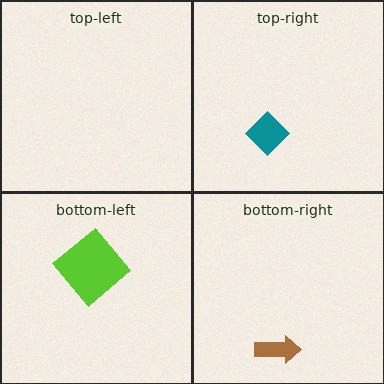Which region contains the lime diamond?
The bottom-left region.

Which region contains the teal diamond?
The top-right region.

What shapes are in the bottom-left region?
The lime diamond.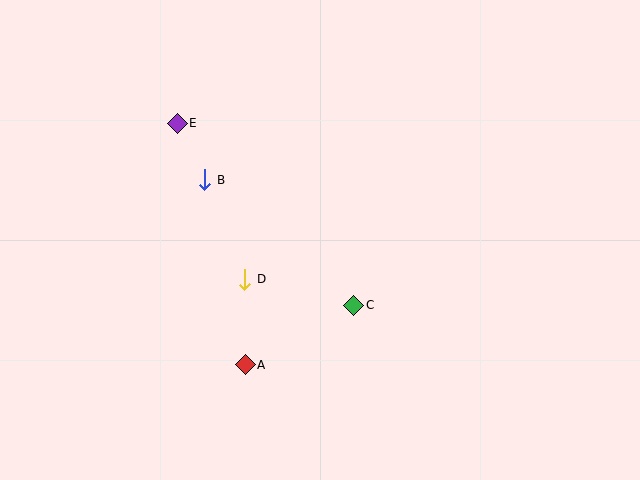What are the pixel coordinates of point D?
Point D is at (245, 279).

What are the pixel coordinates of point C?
Point C is at (354, 305).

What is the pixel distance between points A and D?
The distance between A and D is 85 pixels.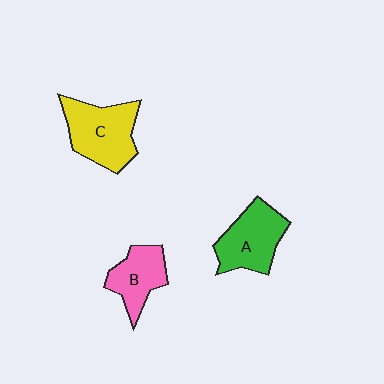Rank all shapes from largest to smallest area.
From largest to smallest: C (yellow), A (green), B (pink).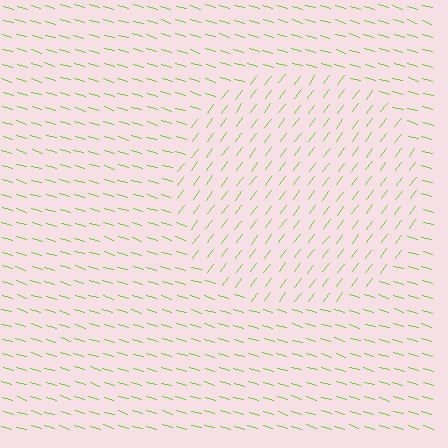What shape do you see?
I see a circle.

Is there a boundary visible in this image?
Yes, there is a texture boundary formed by a change in line orientation.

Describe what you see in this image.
The image is filled with small lime line segments. A circle region in the image has lines oriented differently from the surrounding lines, creating a visible texture boundary.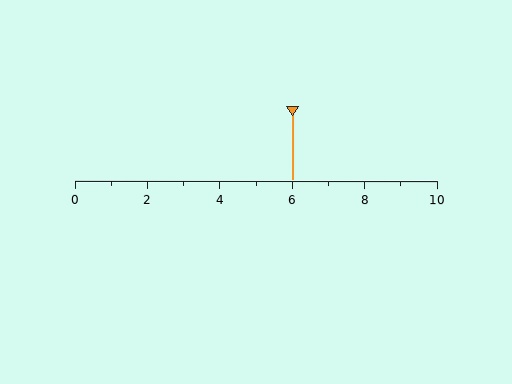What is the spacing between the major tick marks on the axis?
The major ticks are spaced 2 apart.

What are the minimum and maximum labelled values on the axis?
The axis runs from 0 to 10.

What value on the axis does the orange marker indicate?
The marker indicates approximately 6.